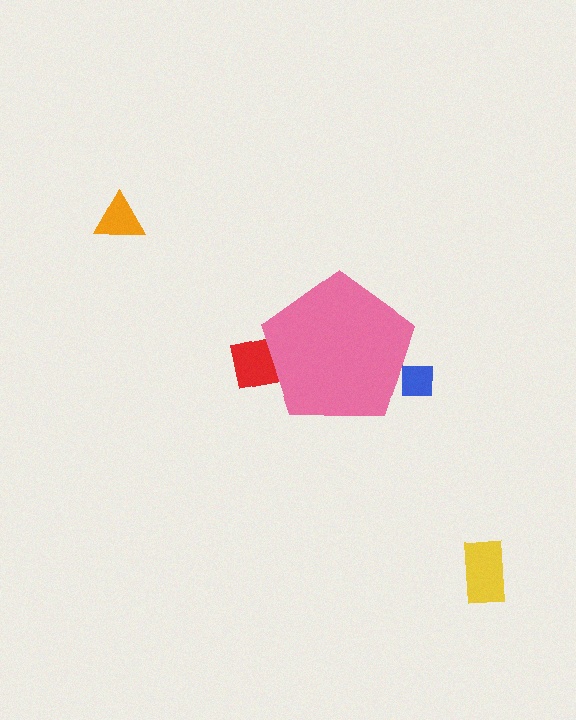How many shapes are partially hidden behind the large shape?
2 shapes are partially hidden.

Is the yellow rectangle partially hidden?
No, the yellow rectangle is fully visible.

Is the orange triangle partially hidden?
No, the orange triangle is fully visible.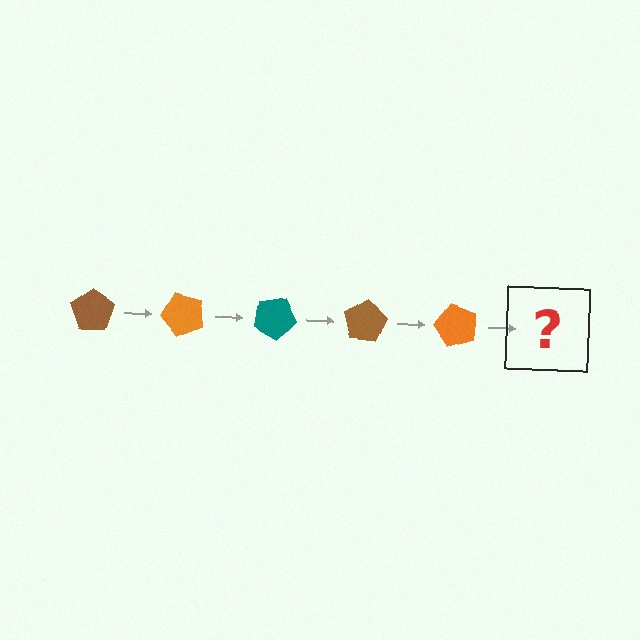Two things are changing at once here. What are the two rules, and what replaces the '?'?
The two rules are that it rotates 50 degrees each step and the color cycles through brown, orange, and teal. The '?' should be a teal pentagon, rotated 250 degrees from the start.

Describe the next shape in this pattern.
It should be a teal pentagon, rotated 250 degrees from the start.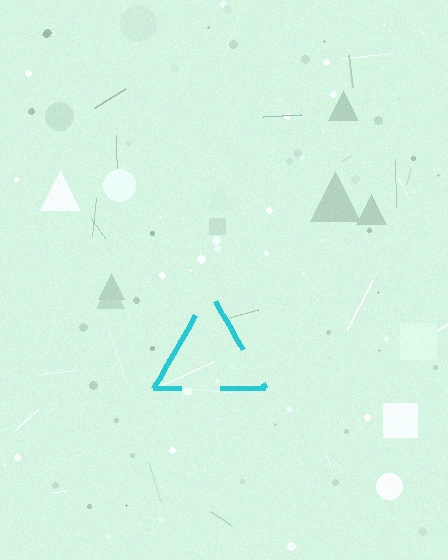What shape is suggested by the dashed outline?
The dashed outline suggests a triangle.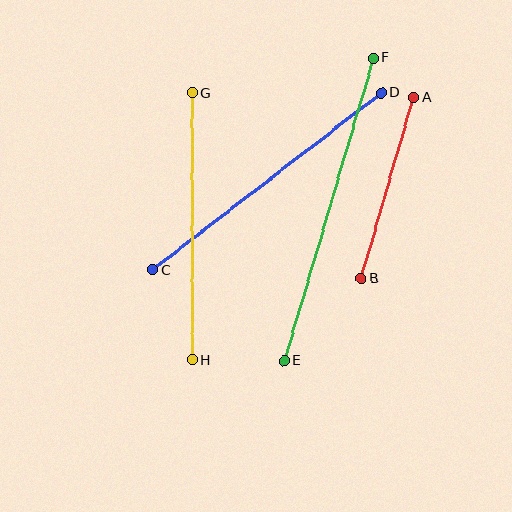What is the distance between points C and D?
The distance is approximately 289 pixels.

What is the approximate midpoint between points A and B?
The midpoint is at approximately (388, 188) pixels.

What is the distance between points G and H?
The distance is approximately 267 pixels.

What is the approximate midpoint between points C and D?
The midpoint is at approximately (267, 181) pixels.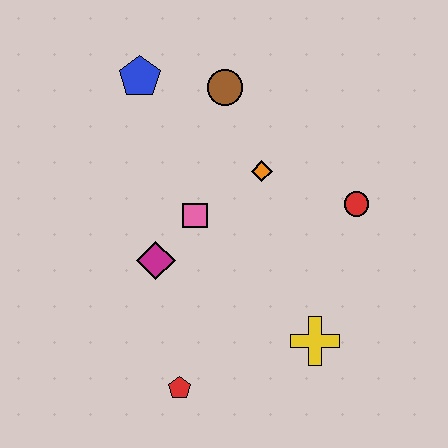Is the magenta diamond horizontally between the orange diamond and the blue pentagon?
Yes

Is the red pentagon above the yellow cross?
No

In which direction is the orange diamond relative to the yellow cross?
The orange diamond is above the yellow cross.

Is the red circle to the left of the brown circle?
No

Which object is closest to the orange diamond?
The pink square is closest to the orange diamond.